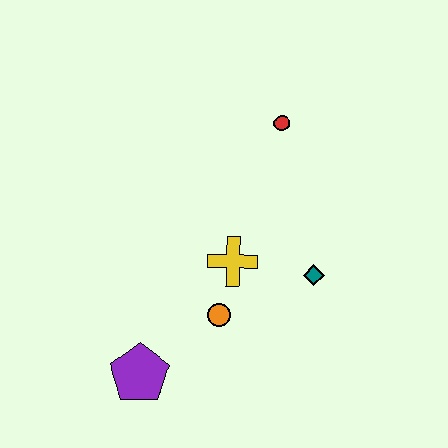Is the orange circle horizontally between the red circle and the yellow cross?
No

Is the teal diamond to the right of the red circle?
Yes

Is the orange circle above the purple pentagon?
Yes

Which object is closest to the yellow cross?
The orange circle is closest to the yellow cross.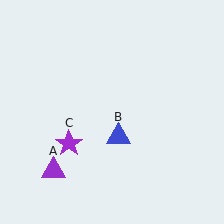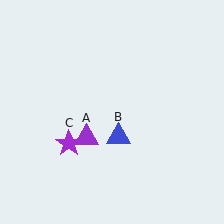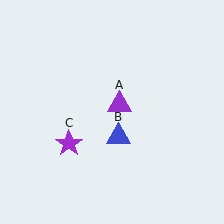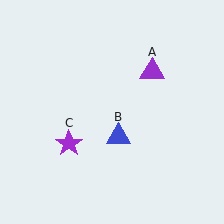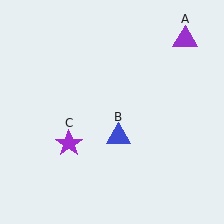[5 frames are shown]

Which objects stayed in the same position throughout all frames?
Blue triangle (object B) and purple star (object C) remained stationary.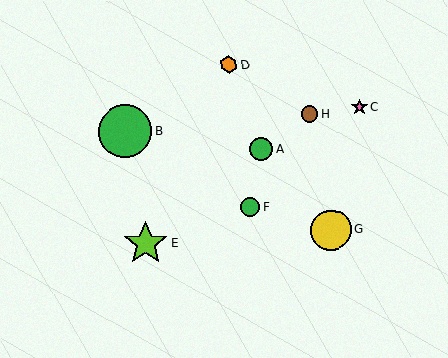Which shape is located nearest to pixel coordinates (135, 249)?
The lime star (labeled E) at (146, 244) is nearest to that location.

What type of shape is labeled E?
Shape E is a lime star.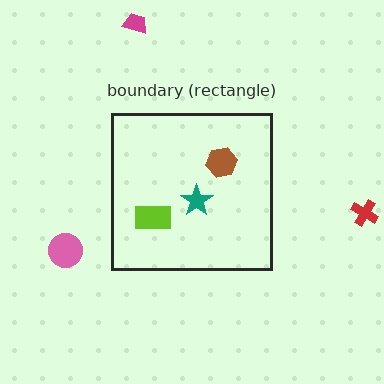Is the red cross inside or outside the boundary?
Outside.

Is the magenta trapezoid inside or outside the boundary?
Outside.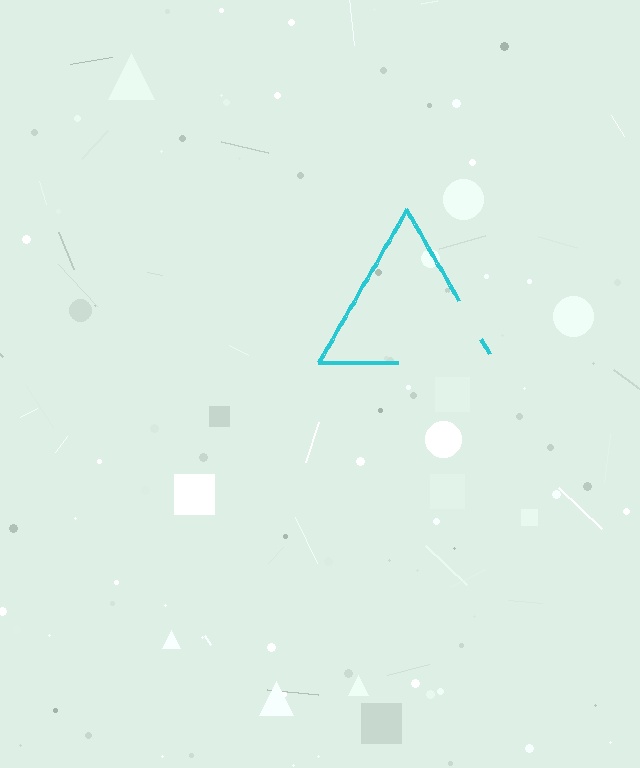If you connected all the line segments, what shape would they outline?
They would outline a triangle.